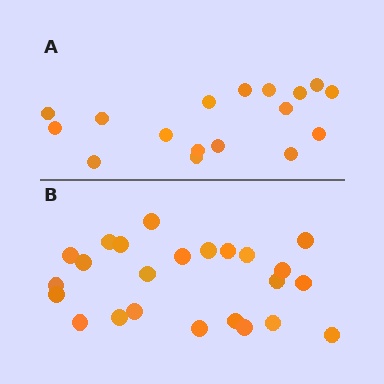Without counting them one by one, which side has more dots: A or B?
Region B (the bottom region) has more dots.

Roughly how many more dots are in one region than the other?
Region B has roughly 8 or so more dots than region A.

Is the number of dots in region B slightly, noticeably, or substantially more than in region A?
Region B has noticeably more, but not dramatically so. The ratio is roughly 1.4 to 1.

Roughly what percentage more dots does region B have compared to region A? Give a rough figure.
About 40% more.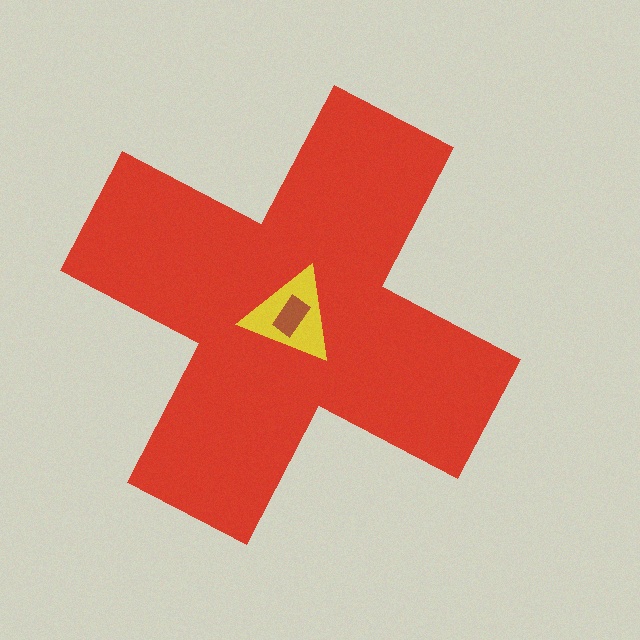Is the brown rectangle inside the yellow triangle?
Yes.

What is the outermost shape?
The red cross.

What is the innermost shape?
The brown rectangle.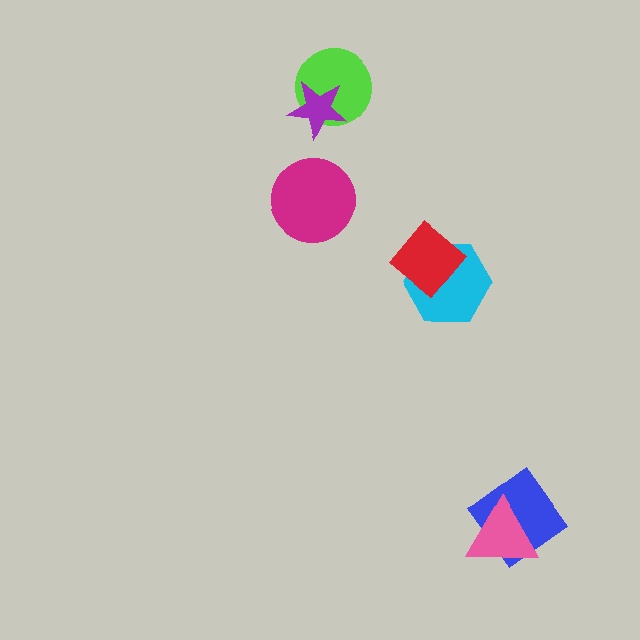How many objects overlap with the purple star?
1 object overlaps with the purple star.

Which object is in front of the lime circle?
The purple star is in front of the lime circle.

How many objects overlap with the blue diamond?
1 object overlaps with the blue diamond.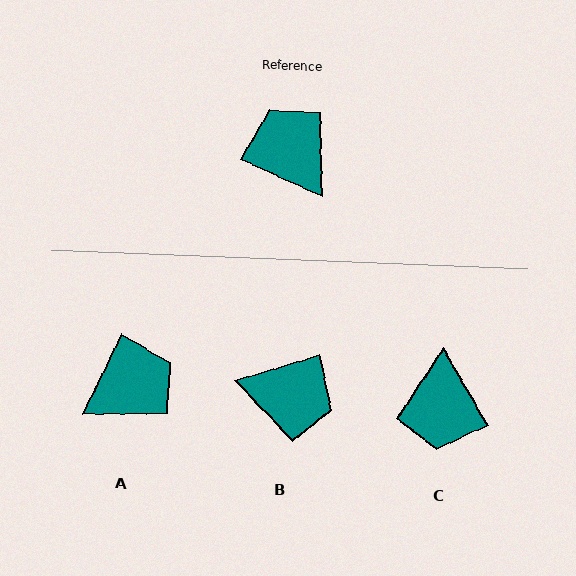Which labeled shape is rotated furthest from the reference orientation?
C, about 145 degrees away.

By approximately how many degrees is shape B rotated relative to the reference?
Approximately 138 degrees clockwise.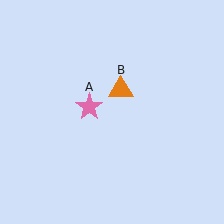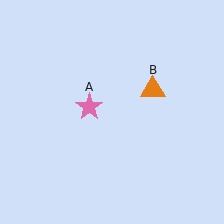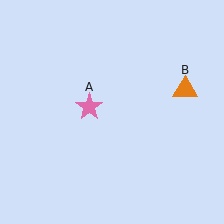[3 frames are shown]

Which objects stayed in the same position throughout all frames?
Pink star (object A) remained stationary.